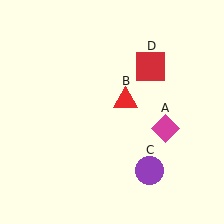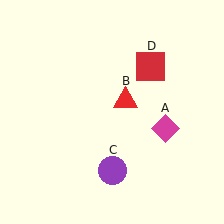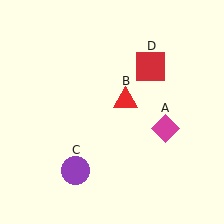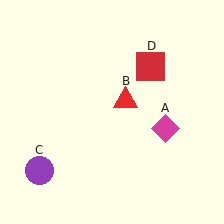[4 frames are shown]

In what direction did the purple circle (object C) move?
The purple circle (object C) moved left.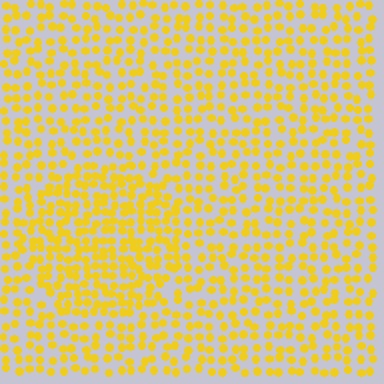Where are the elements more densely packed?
The elements are more densely packed inside the circle boundary.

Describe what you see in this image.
The image contains small yellow elements arranged at two different densities. A circle-shaped region is visible where the elements are more densely packed than the surrounding area.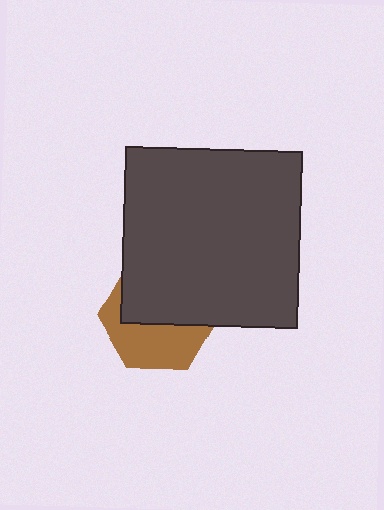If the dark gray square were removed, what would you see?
You would see the complete brown hexagon.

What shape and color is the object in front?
The object in front is a dark gray square.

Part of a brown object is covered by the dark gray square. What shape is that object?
It is a hexagon.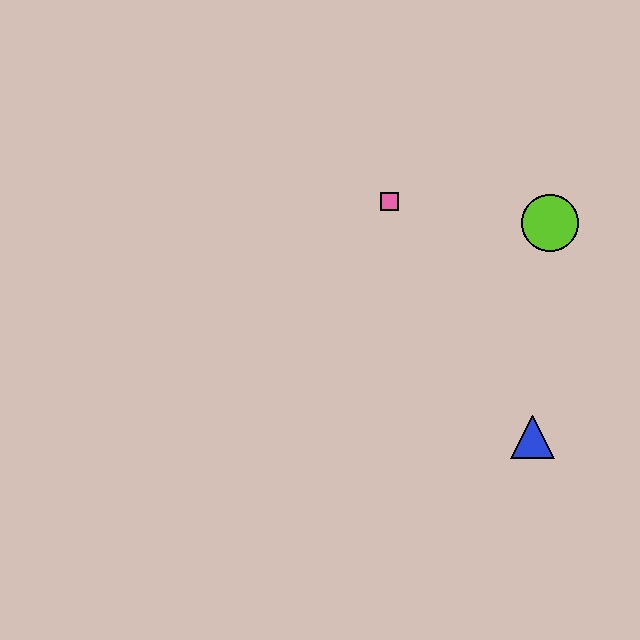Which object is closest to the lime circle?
The pink square is closest to the lime circle.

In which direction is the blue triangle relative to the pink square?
The blue triangle is below the pink square.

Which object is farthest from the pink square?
The blue triangle is farthest from the pink square.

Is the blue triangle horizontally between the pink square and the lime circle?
Yes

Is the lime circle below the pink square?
Yes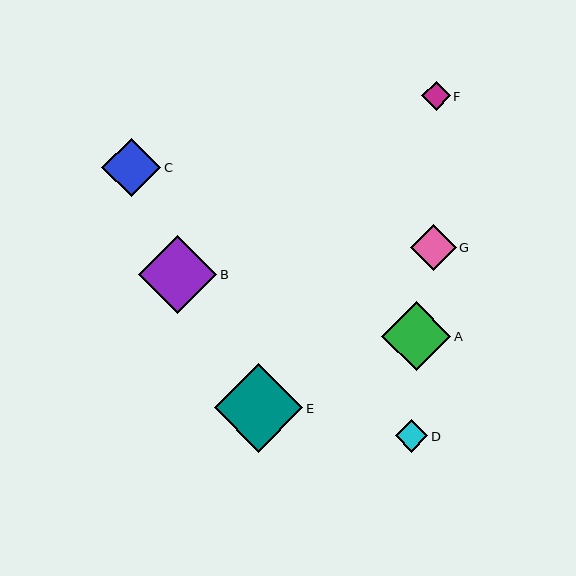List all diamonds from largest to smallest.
From largest to smallest: E, B, A, C, G, D, F.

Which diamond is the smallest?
Diamond F is the smallest with a size of approximately 29 pixels.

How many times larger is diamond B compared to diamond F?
Diamond B is approximately 2.7 times the size of diamond F.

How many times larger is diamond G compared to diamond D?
Diamond G is approximately 1.4 times the size of diamond D.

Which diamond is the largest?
Diamond E is the largest with a size of approximately 88 pixels.